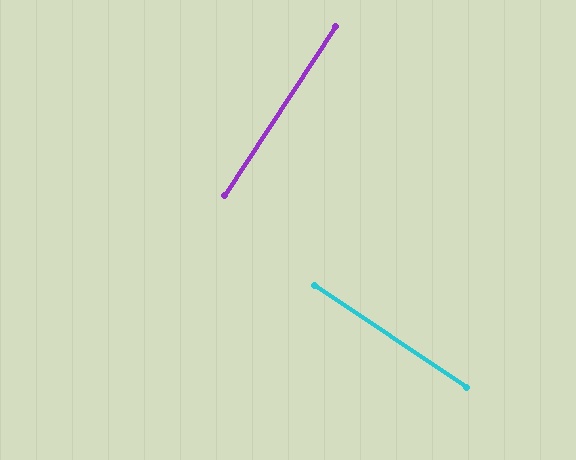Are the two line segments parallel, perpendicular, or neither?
Perpendicular — they meet at approximately 89°.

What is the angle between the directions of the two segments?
Approximately 89 degrees.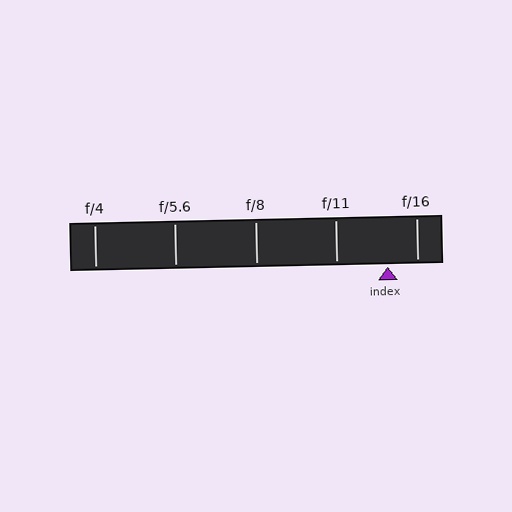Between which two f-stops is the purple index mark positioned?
The index mark is between f/11 and f/16.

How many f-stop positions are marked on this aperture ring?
There are 5 f-stop positions marked.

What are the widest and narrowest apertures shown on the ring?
The widest aperture shown is f/4 and the narrowest is f/16.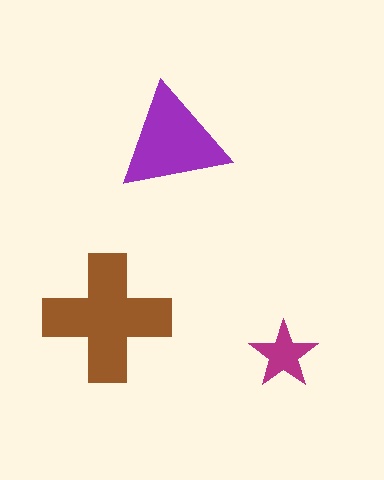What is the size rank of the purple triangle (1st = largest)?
2nd.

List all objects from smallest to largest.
The magenta star, the purple triangle, the brown cross.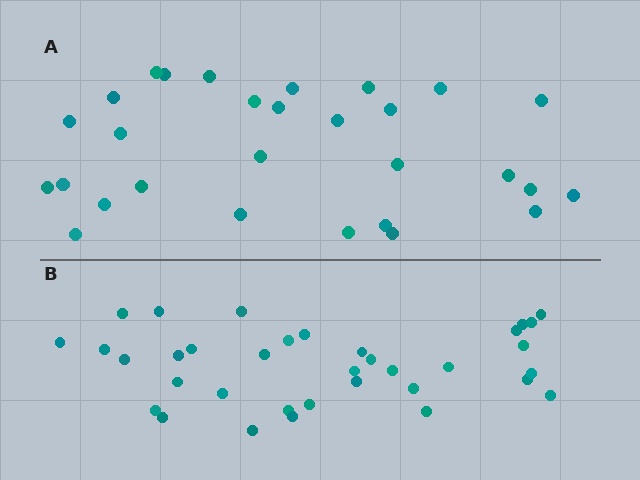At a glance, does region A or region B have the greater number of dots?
Region B (the bottom region) has more dots.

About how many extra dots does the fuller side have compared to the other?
Region B has about 6 more dots than region A.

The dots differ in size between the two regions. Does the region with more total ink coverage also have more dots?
No. Region A has more total ink coverage because its dots are larger, but region B actually contains more individual dots. Total area can be misleading — the number of items is what matters here.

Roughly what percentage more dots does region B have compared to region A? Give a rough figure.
About 20% more.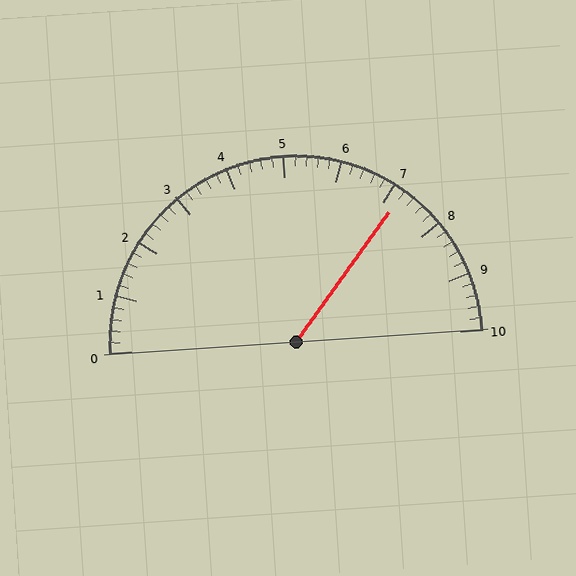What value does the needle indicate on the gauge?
The needle indicates approximately 7.2.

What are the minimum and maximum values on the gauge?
The gauge ranges from 0 to 10.